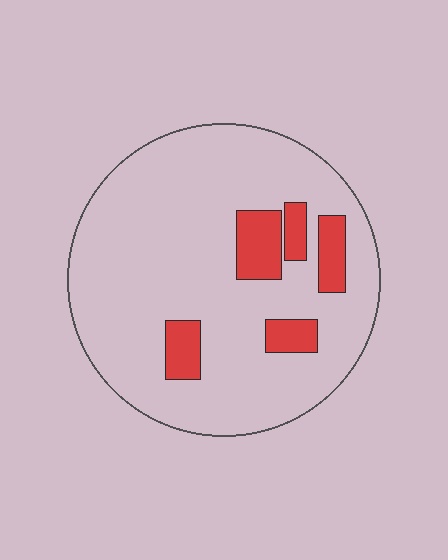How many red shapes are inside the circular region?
5.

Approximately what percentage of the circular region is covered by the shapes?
Approximately 15%.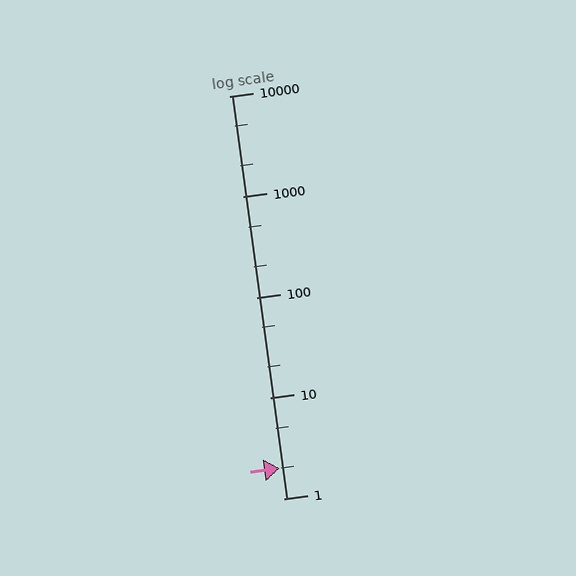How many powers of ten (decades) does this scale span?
The scale spans 4 decades, from 1 to 10000.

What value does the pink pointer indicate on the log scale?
The pointer indicates approximately 2.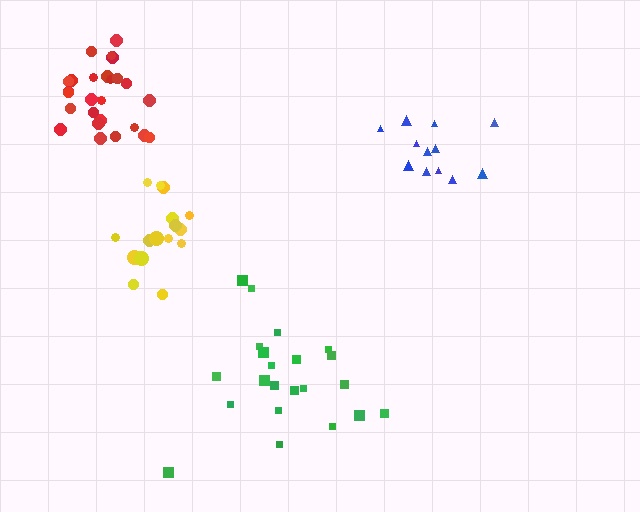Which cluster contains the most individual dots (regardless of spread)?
Red (26).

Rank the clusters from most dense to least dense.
yellow, red, blue, green.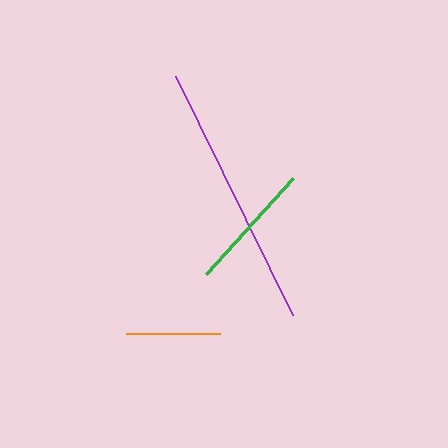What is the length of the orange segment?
The orange segment is approximately 94 pixels long.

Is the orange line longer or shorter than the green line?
The green line is longer than the orange line.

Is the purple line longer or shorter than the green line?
The purple line is longer than the green line.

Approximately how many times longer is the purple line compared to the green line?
The purple line is approximately 2.1 times the length of the green line.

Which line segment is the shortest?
The orange line is the shortest at approximately 94 pixels.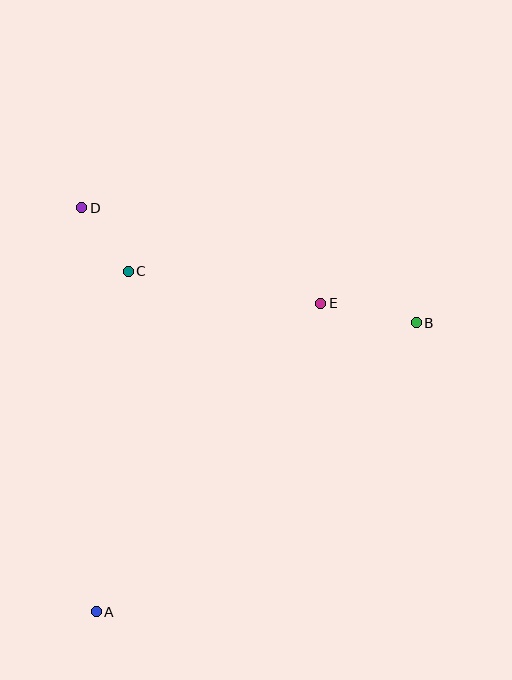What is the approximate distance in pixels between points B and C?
The distance between B and C is approximately 293 pixels.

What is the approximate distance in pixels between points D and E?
The distance between D and E is approximately 258 pixels.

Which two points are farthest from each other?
Points A and B are farthest from each other.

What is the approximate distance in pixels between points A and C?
The distance between A and C is approximately 342 pixels.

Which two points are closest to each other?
Points C and D are closest to each other.